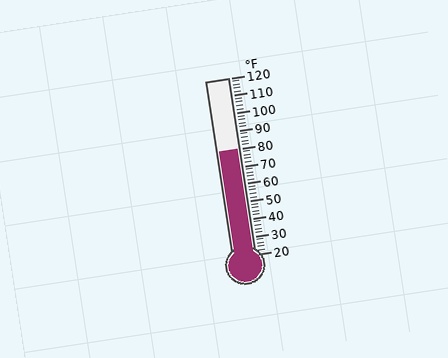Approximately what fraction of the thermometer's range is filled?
The thermometer is filled to approximately 60% of its range.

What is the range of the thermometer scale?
The thermometer scale ranges from 20°F to 120°F.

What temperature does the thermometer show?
The thermometer shows approximately 80°F.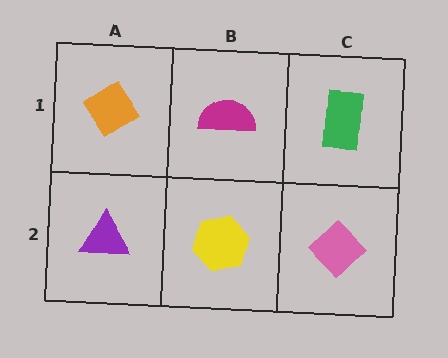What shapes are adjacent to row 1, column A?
A purple triangle (row 2, column A), a magenta semicircle (row 1, column B).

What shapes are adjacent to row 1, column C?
A pink diamond (row 2, column C), a magenta semicircle (row 1, column B).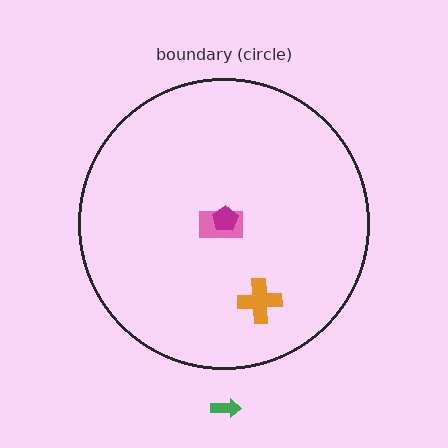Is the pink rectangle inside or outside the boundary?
Inside.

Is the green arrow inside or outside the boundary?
Outside.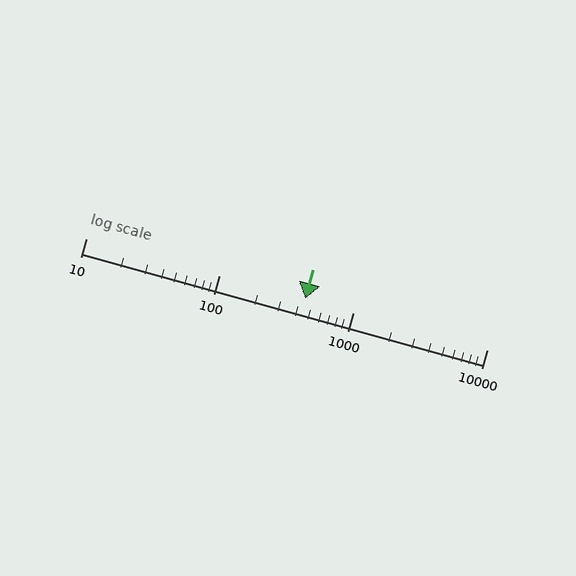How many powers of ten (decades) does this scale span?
The scale spans 3 decades, from 10 to 10000.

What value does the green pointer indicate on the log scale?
The pointer indicates approximately 440.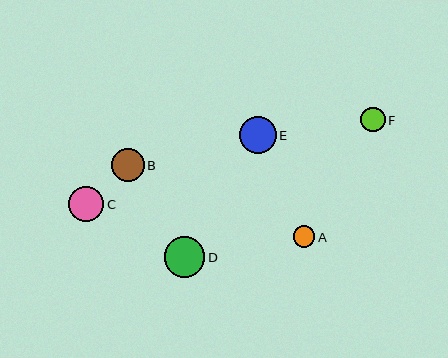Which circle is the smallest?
Circle A is the smallest with a size of approximately 21 pixels.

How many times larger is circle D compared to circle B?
Circle D is approximately 1.2 times the size of circle B.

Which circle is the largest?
Circle D is the largest with a size of approximately 40 pixels.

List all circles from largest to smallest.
From largest to smallest: D, E, C, B, F, A.